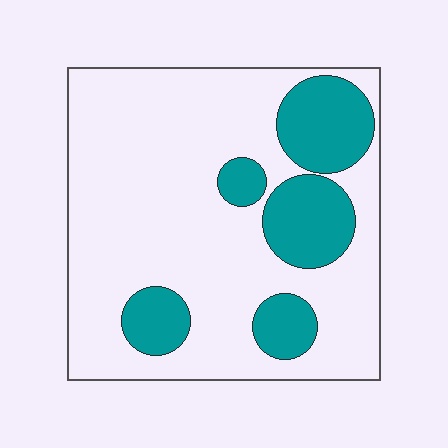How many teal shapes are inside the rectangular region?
5.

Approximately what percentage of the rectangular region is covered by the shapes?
Approximately 25%.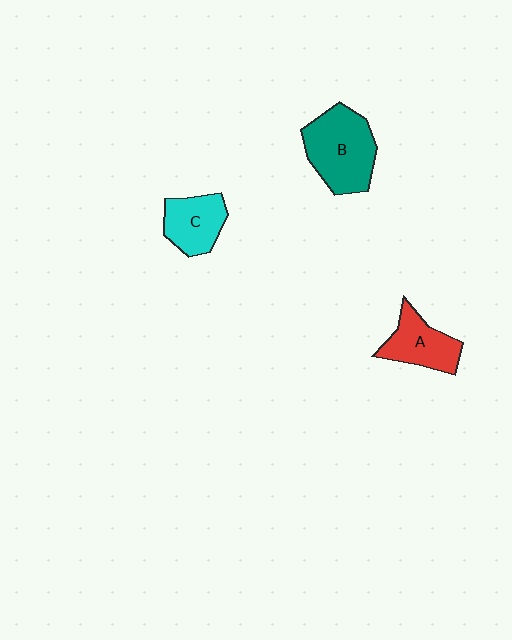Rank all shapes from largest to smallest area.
From largest to smallest: B (teal), A (red), C (cyan).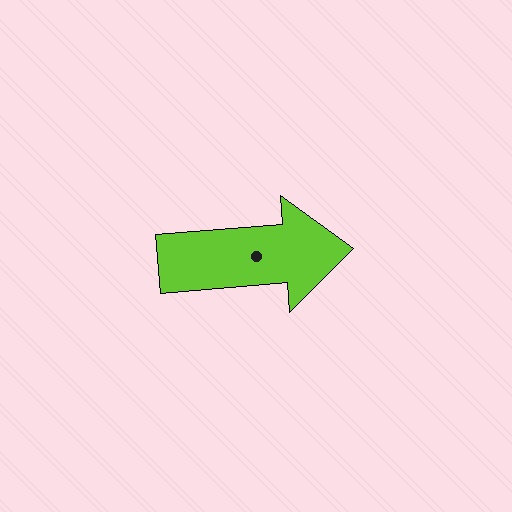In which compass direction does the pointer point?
East.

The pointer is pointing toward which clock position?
Roughly 3 o'clock.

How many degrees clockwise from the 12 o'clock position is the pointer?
Approximately 85 degrees.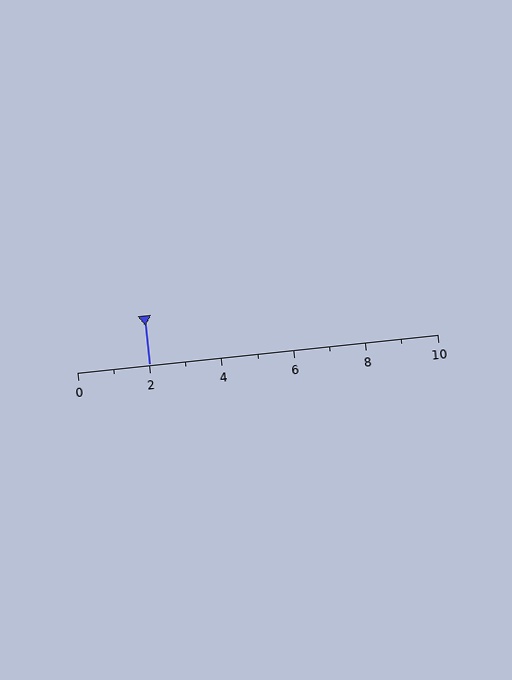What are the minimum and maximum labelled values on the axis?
The axis runs from 0 to 10.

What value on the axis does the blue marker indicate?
The marker indicates approximately 2.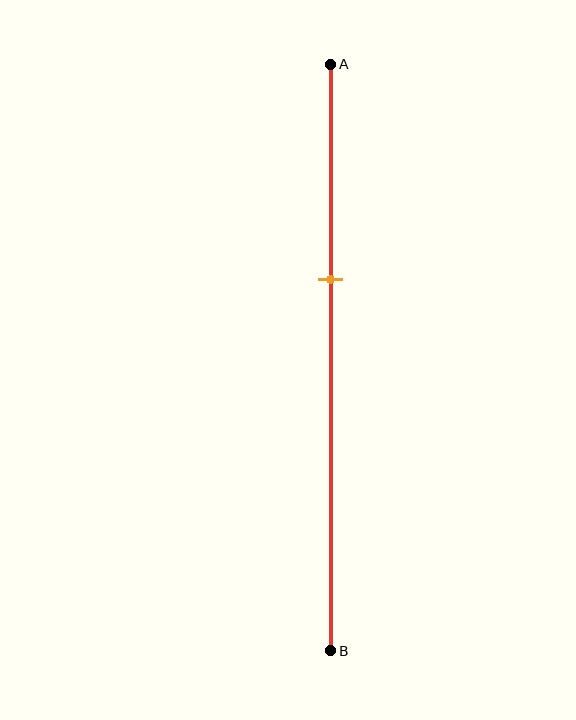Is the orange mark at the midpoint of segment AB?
No, the mark is at about 35% from A, not at the 50% midpoint.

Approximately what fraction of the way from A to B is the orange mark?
The orange mark is approximately 35% of the way from A to B.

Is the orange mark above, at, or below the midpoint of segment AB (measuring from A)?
The orange mark is above the midpoint of segment AB.